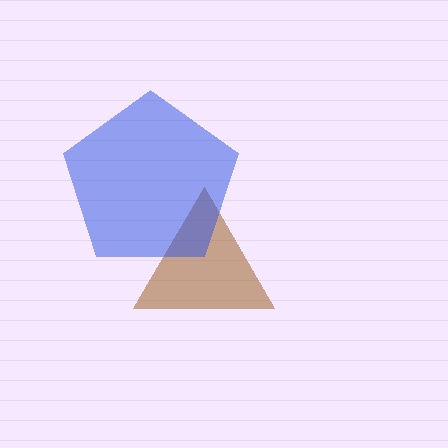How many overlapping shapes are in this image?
There are 2 overlapping shapes in the image.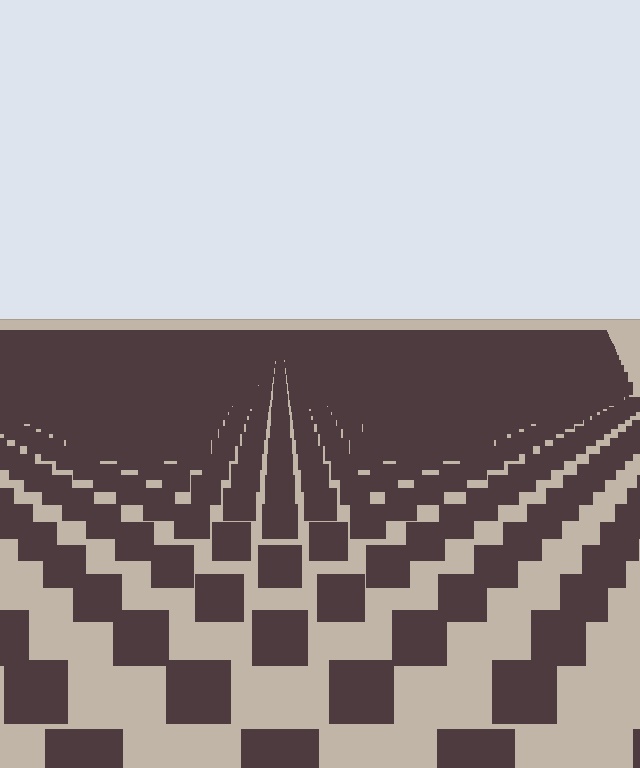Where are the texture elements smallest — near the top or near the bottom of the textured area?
Near the top.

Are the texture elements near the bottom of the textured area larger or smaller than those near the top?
Larger. Near the bottom, elements are closer to the viewer and appear at a bigger on-screen size.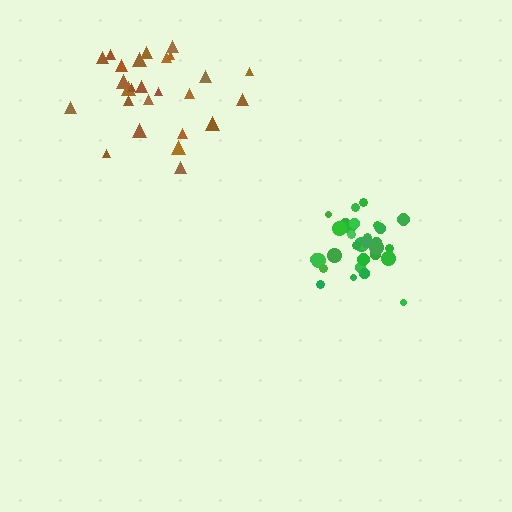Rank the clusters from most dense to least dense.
green, brown.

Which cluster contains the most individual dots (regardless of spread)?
Green (32).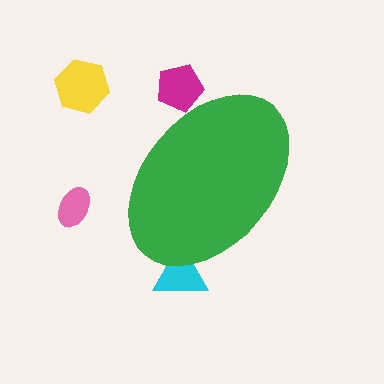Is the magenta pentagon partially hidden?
Yes, the magenta pentagon is partially hidden behind the green ellipse.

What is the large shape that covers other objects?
A green ellipse.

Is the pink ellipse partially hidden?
No, the pink ellipse is fully visible.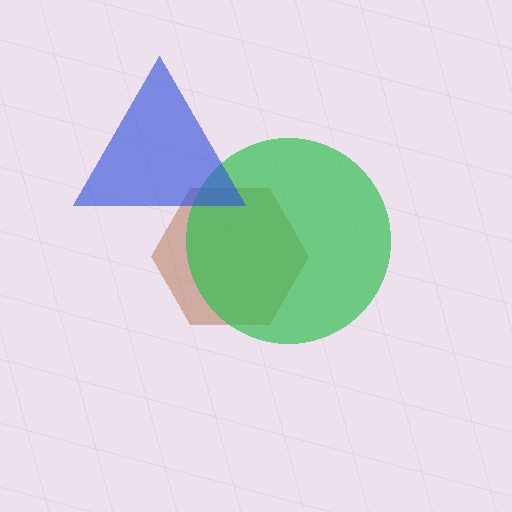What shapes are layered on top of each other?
The layered shapes are: a brown hexagon, a green circle, a blue triangle.